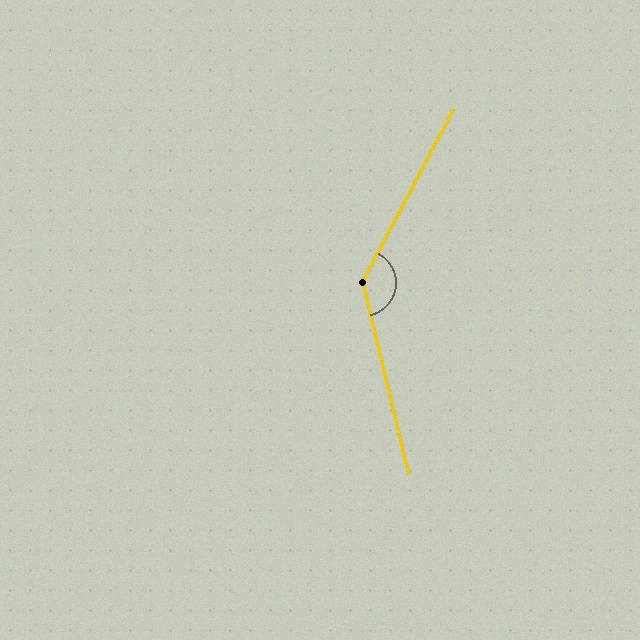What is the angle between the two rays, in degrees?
Approximately 139 degrees.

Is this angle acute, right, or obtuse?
It is obtuse.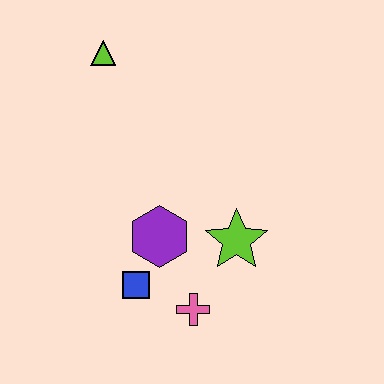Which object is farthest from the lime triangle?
The pink cross is farthest from the lime triangle.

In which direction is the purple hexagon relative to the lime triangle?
The purple hexagon is below the lime triangle.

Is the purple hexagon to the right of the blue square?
Yes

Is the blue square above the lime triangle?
No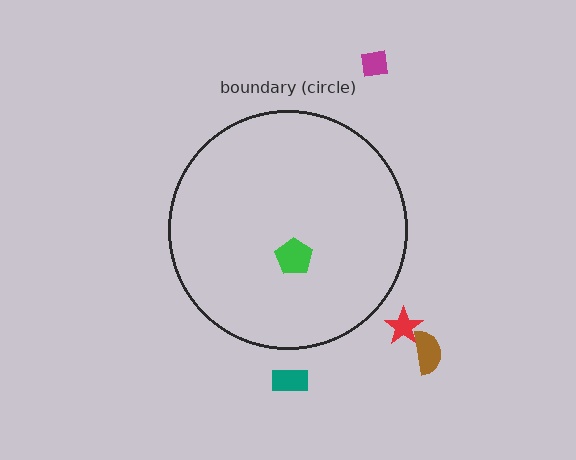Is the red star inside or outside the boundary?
Outside.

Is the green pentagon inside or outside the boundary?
Inside.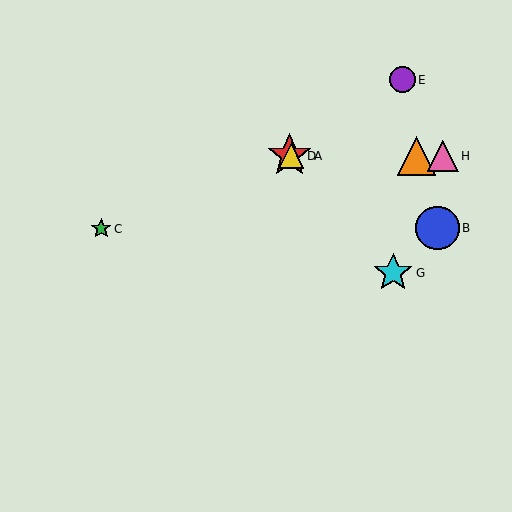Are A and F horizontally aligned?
Yes, both are at y≈156.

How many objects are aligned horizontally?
4 objects (A, D, F, H) are aligned horizontally.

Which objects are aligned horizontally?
Objects A, D, F, H are aligned horizontally.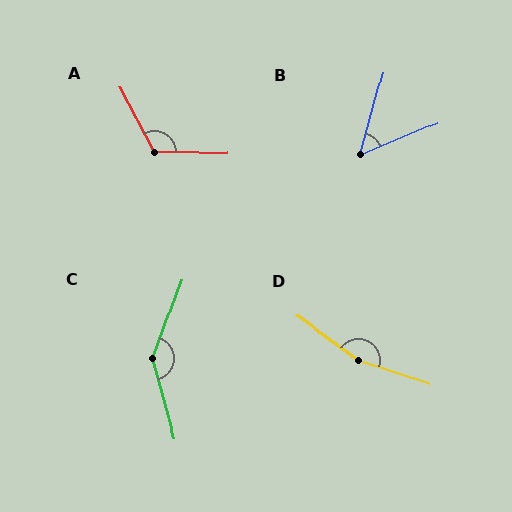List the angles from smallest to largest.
B (51°), A (117°), C (144°), D (162°).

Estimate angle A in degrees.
Approximately 117 degrees.